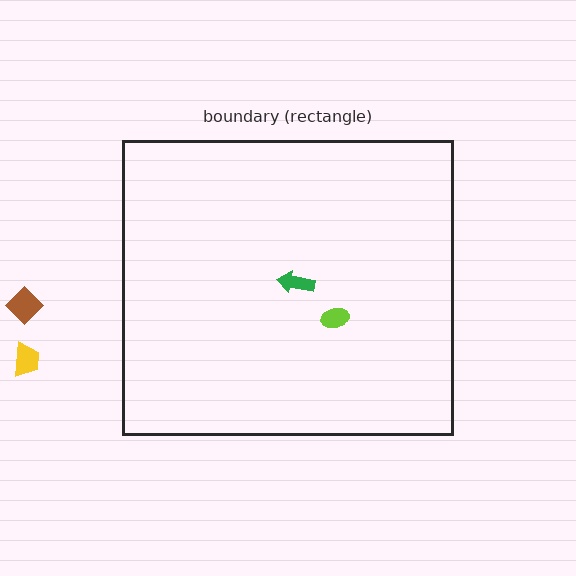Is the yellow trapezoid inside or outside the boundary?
Outside.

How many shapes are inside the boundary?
2 inside, 2 outside.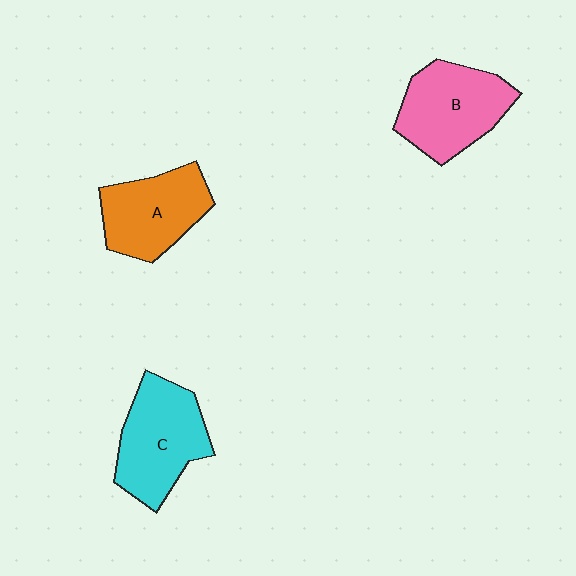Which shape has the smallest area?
Shape A (orange).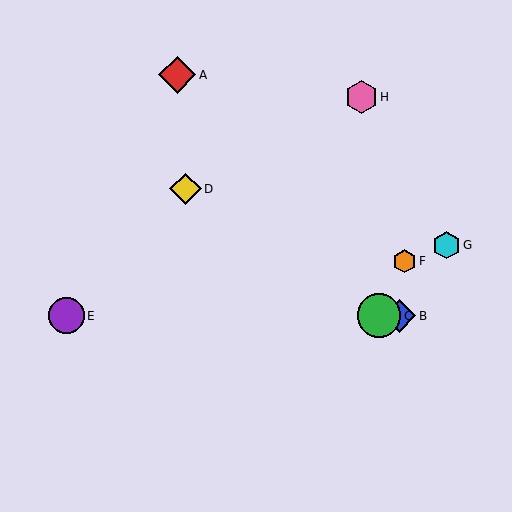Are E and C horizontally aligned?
Yes, both are at y≈316.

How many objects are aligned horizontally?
3 objects (B, C, E) are aligned horizontally.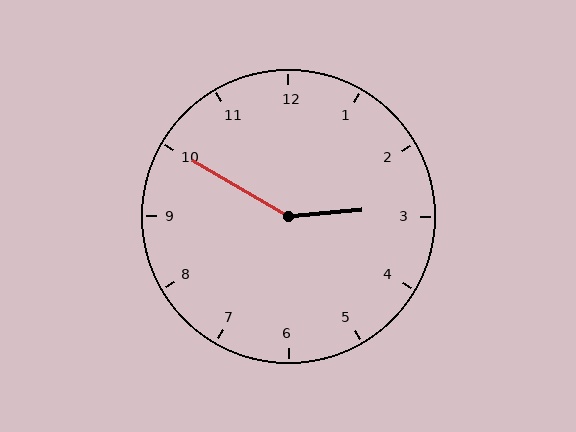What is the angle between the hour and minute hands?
Approximately 145 degrees.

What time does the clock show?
2:50.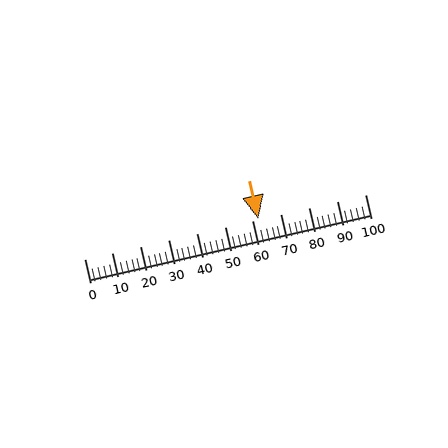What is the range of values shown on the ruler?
The ruler shows values from 0 to 100.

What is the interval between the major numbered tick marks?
The major tick marks are spaced 10 units apart.